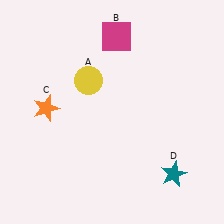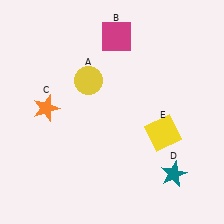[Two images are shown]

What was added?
A yellow square (E) was added in Image 2.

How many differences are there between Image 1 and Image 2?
There is 1 difference between the two images.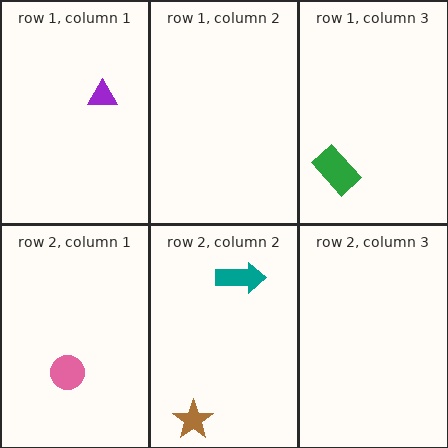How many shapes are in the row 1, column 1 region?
1.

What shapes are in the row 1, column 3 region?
The green rectangle.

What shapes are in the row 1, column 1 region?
The purple triangle.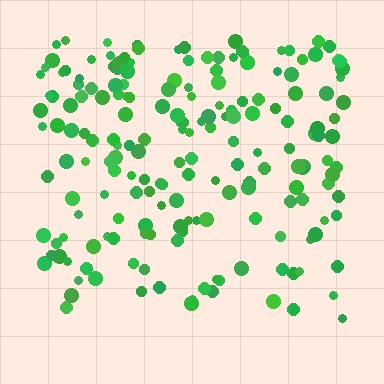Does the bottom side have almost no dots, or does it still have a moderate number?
Still a moderate number, just noticeably fewer than the top.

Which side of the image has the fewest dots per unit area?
The bottom.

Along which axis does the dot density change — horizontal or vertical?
Vertical.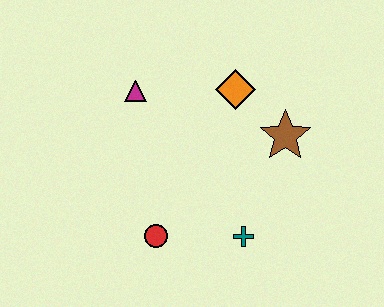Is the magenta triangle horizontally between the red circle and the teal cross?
No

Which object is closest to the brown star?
The orange diamond is closest to the brown star.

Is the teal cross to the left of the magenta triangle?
No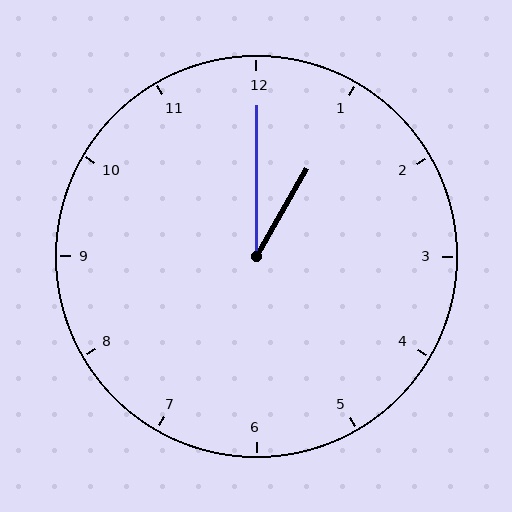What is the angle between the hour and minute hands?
Approximately 30 degrees.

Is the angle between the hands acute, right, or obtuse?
It is acute.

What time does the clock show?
1:00.